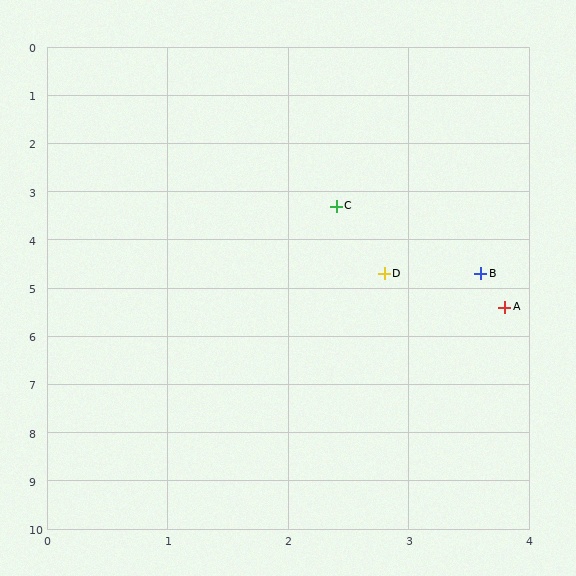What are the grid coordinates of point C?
Point C is at approximately (2.4, 3.3).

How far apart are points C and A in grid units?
Points C and A are about 2.5 grid units apart.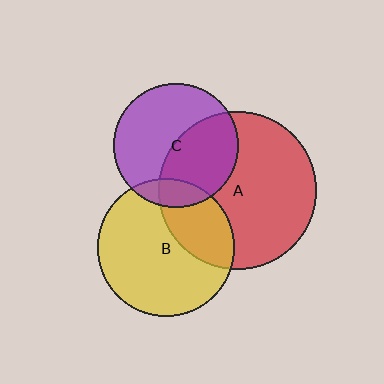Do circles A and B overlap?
Yes.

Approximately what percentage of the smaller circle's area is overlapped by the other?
Approximately 30%.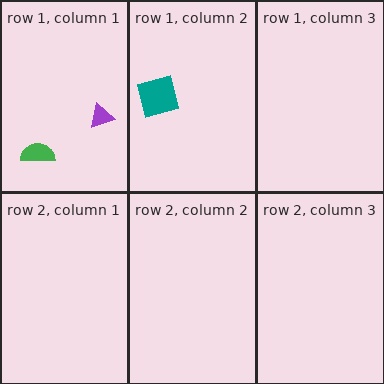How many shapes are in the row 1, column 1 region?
2.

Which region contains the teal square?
The row 1, column 2 region.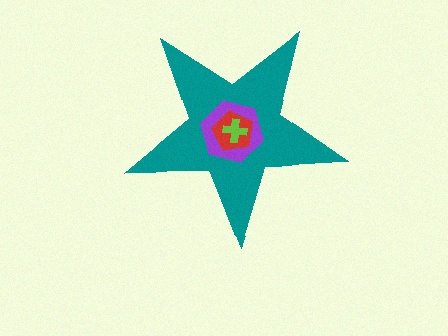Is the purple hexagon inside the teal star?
Yes.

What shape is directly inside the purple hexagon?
The red pentagon.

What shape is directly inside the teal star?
The purple hexagon.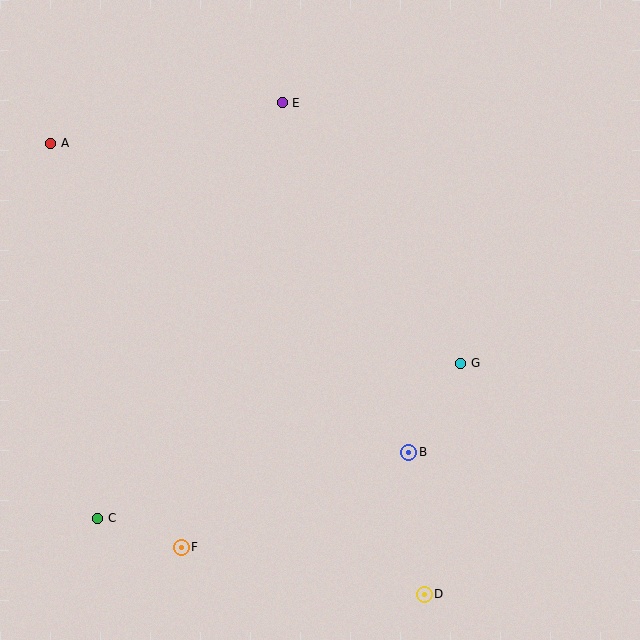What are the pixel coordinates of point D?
Point D is at (424, 595).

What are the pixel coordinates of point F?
Point F is at (181, 547).